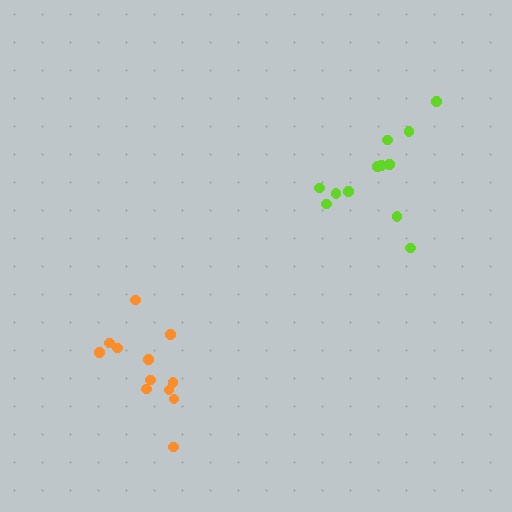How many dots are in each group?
Group 1: 12 dots, Group 2: 12 dots (24 total).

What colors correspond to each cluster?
The clusters are colored: orange, lime.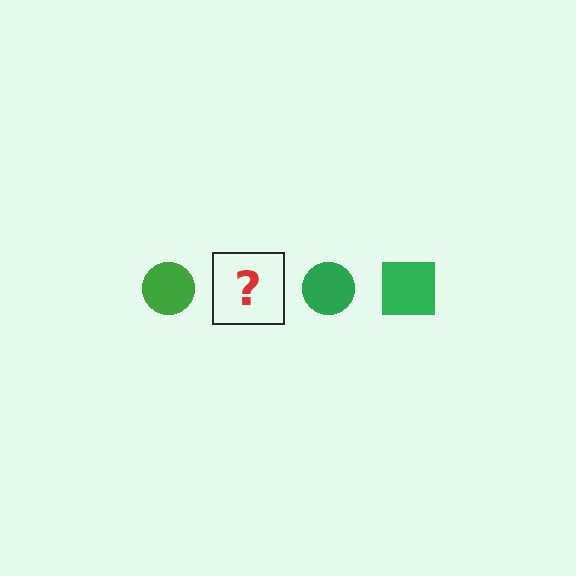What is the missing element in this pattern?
The missing element is a green square.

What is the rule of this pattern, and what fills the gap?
The rule is that the pattern cycles through circle, square shapes in green. The gap should be filled with a green square.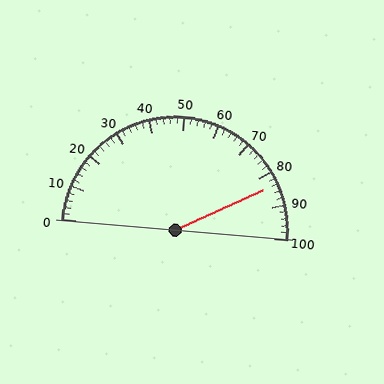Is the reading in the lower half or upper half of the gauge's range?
The reading is in the upper half of the range (0 to 100).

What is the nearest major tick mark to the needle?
The nearest major tick mark is 80.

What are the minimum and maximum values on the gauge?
The gauge ranges from 0 to 100.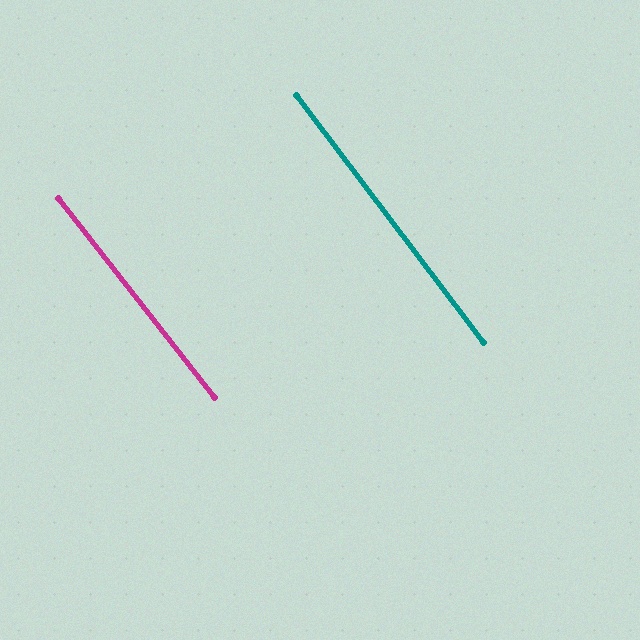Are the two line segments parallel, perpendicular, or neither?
Parallel — their directions differ by only 1.0°.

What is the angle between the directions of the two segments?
Approximately 1 degree.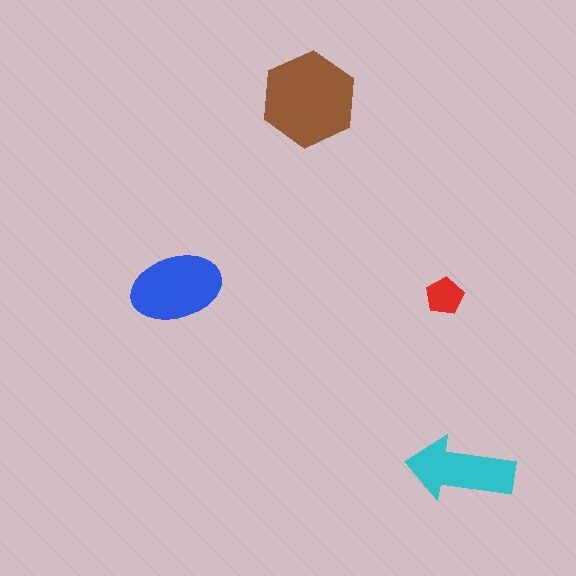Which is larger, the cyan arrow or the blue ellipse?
The blue ellipse.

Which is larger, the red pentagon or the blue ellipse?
The blue ellipse.